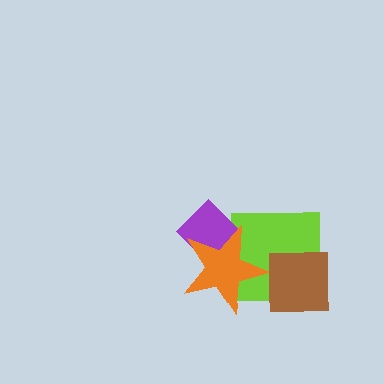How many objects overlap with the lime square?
2 objects overlap with the lime square.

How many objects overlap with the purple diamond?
1 object overlaps with the purple diamond.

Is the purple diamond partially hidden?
Yes, it is partially covered by another shape.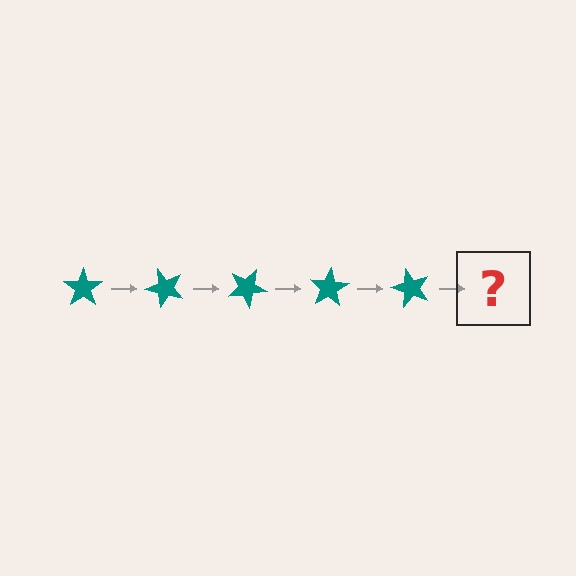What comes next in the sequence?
The next element should be a teal star rotated 250 degrees.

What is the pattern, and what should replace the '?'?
The pattern is that the star rotates 50 degrees each step. The '?' should be a teal star rotated 250 degrees.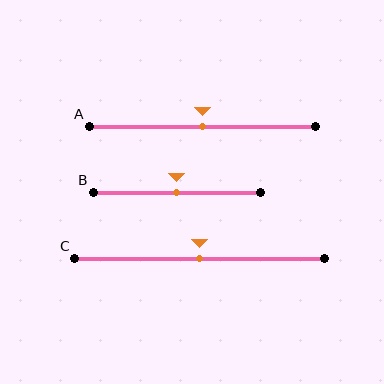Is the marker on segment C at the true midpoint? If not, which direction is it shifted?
Yes, the marker on segment C is at the true midpoint.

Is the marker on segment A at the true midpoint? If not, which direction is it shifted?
Yes, the marker on segment A is at the true midpoint.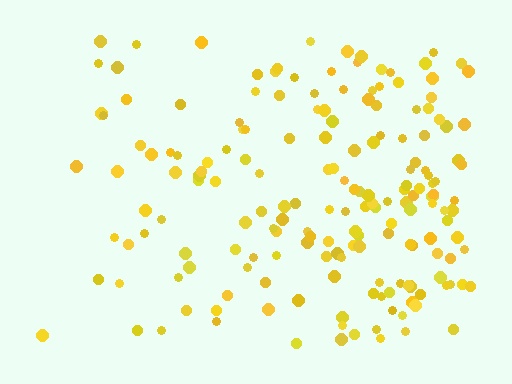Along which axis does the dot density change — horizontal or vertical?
Horizontal.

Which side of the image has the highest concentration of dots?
The right.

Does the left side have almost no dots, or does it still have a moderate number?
Still a moderate number, just noticeably fewer than the right.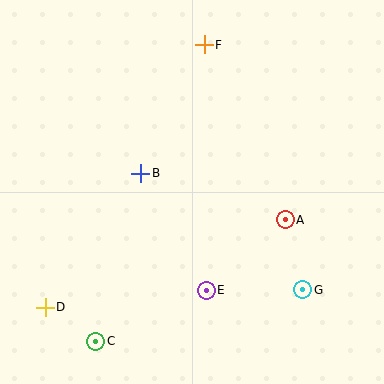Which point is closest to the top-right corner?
Point F is closest to the top-right corner.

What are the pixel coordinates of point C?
Point C is at (96, 341).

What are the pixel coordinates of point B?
Point B is at (141, 173).